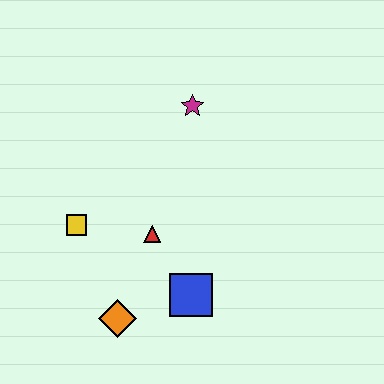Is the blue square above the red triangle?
No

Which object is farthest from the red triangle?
The magenta star is farthest from the red triangle.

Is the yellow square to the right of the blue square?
No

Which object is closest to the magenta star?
The red triangle is closest to the magenta star.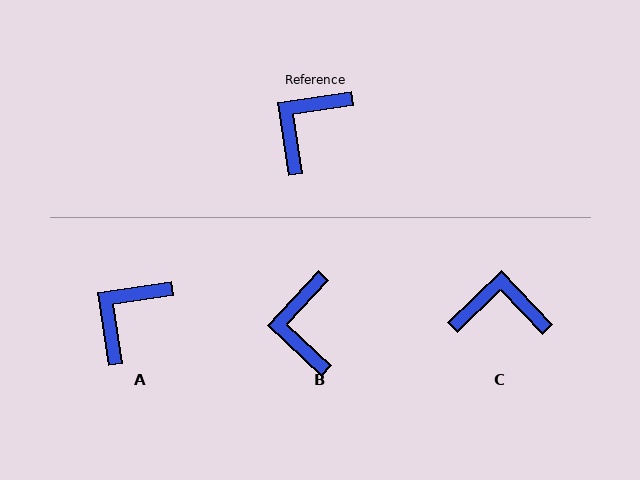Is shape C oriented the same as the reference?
No, it is off by about 55 degrees.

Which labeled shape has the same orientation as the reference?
A.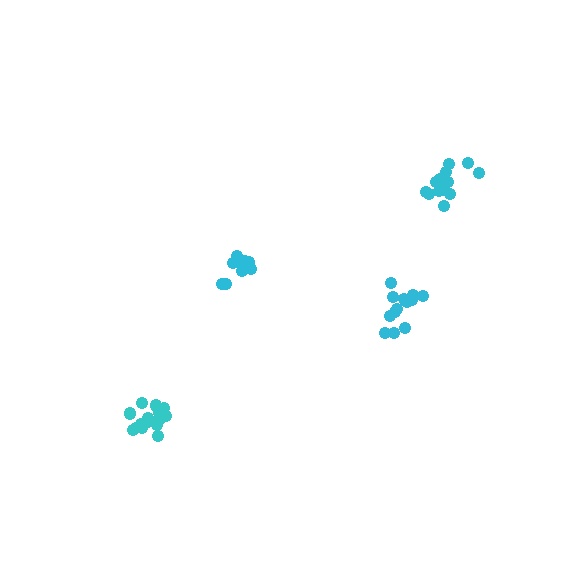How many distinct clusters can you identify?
There are 4 distinct clusters.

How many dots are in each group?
Group 1: 14 dots, Group 2: 16 dots, Group 3: 12 dots, Group 4: 18 dots (60 total).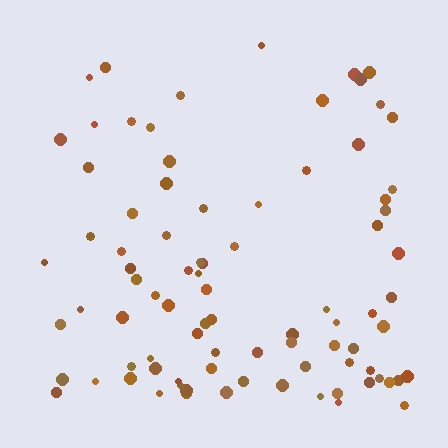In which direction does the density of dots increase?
From top to bottom, with the bottom side densest.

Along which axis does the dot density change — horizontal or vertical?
Vertical.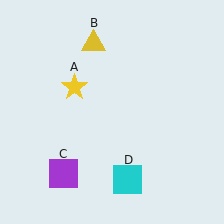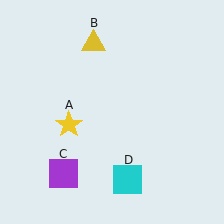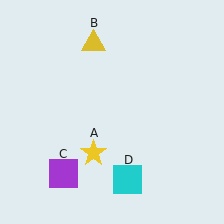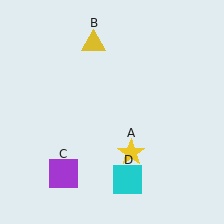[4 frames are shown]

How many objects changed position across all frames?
1 object changed position: yellow star (object A).